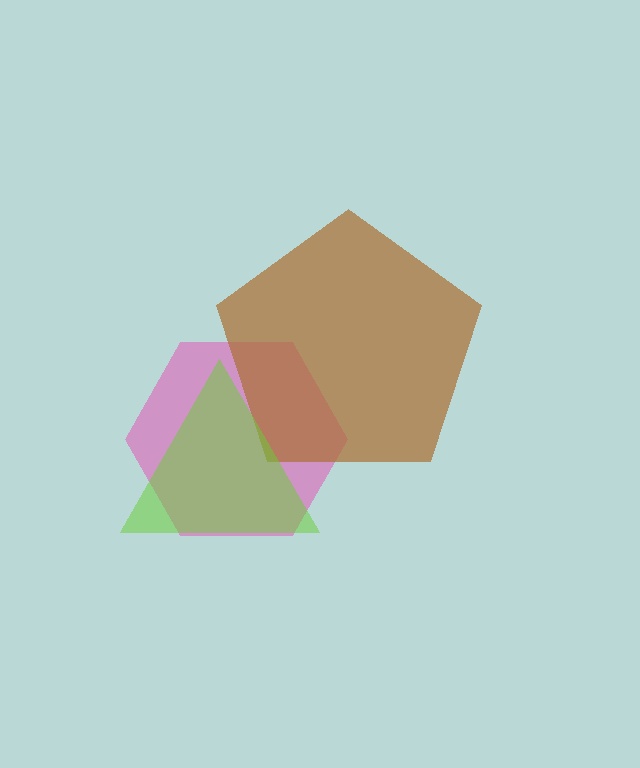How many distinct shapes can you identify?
There are 3 distinct shapes: a pink hexagon, a brown pentagon, a lime triangle.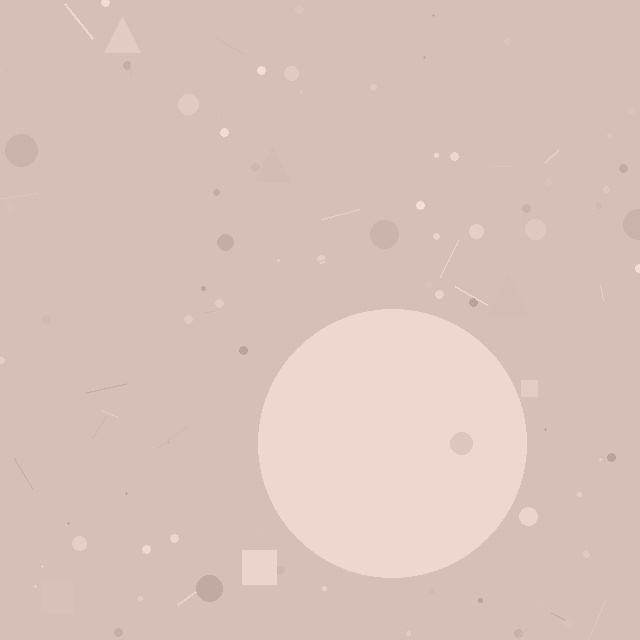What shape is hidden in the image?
A circle is hidden in the image.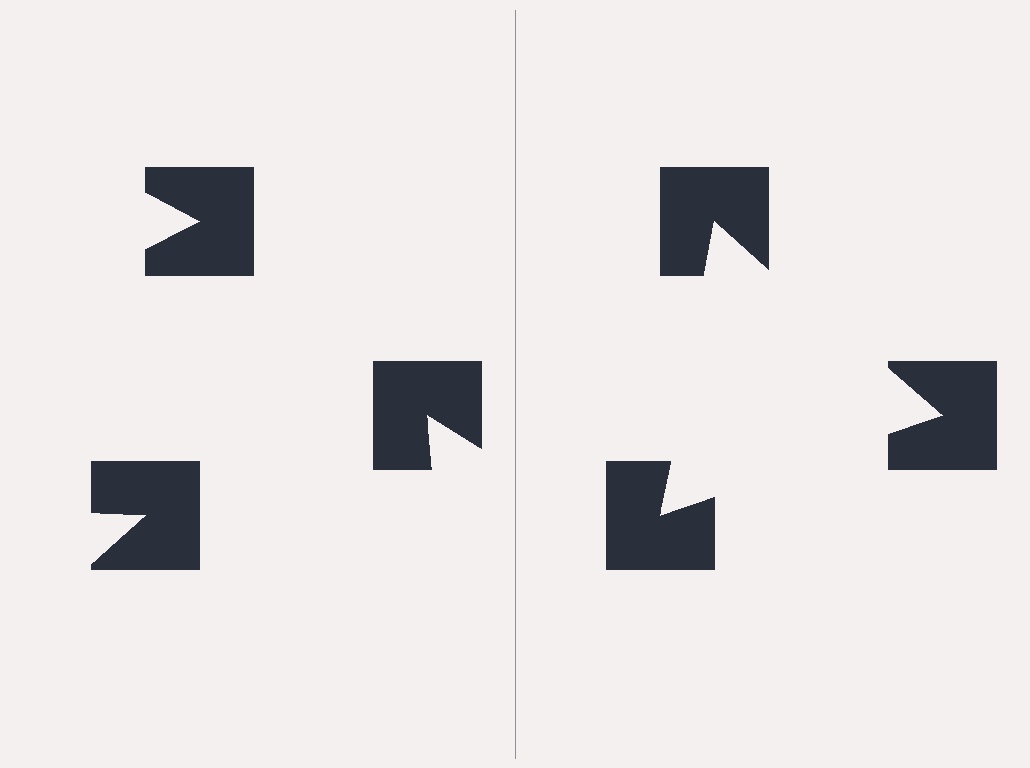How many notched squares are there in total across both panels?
6 — 3 on each side.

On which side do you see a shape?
An illusory triangle appears on the right side. On the left side the wedge cuts are rotated, so no coherent shape forms.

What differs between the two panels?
The notched squares are positioned identically on both sides; only the wedge orientations differ. On the right they align to a triangle; on the left they are misaligned.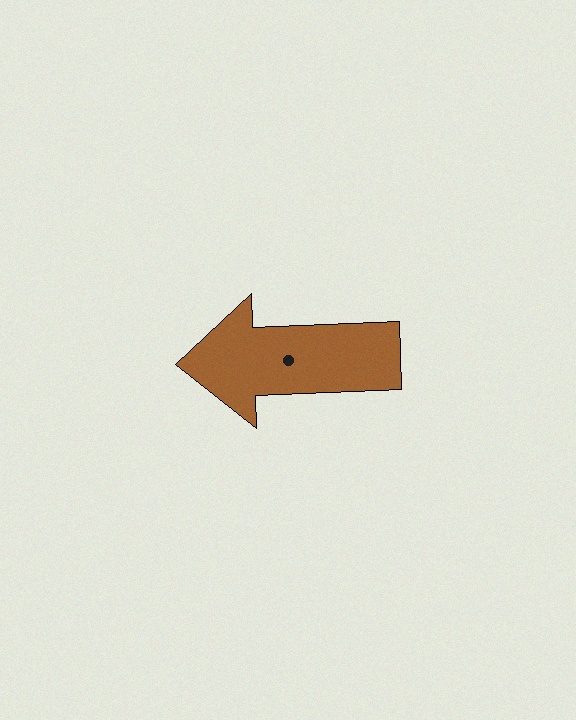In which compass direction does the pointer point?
West.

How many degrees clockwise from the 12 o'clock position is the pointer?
Approximately 268 degrees.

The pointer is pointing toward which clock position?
Roughly 9 o'clock.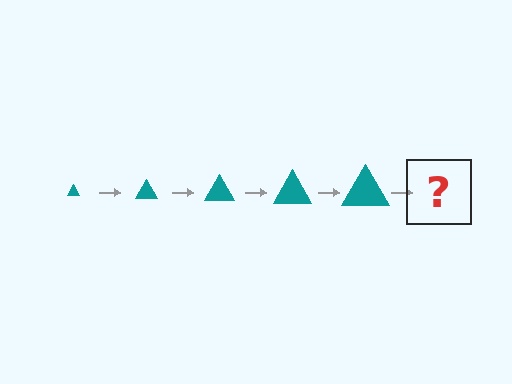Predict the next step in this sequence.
The next step is a teal triangle, larger than the previous one.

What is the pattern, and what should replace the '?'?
The pattern is that the triangle gets progressively larger each step. The '?' should be a teal triangle, larger than the previous one.